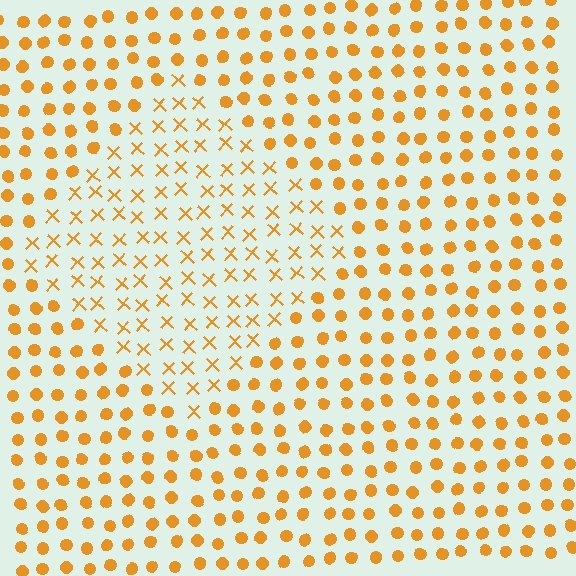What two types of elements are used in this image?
The image uses X marks inside the diamond region and circles outside it.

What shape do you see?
I see a diamond.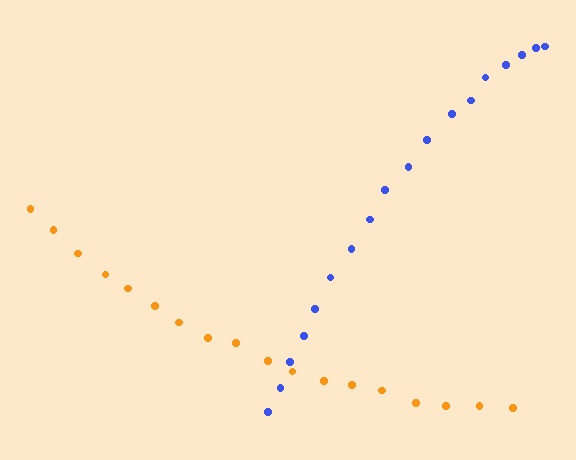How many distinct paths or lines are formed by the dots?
There are 2 distinct paths.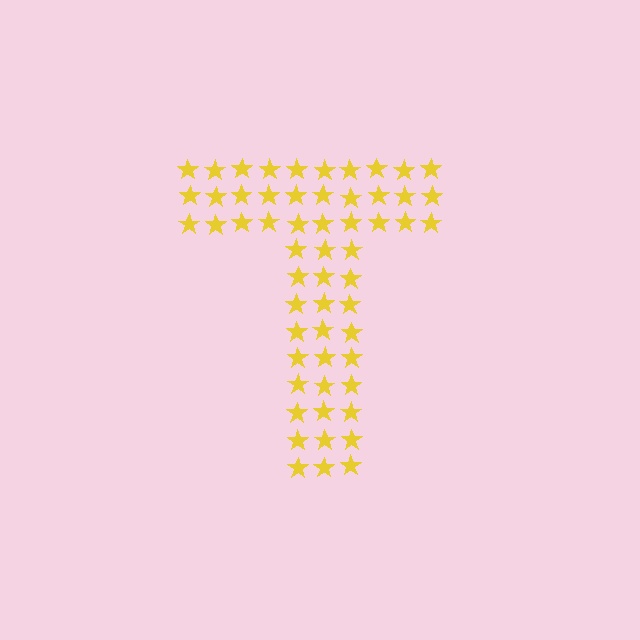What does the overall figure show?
The overall figure shows the letter T.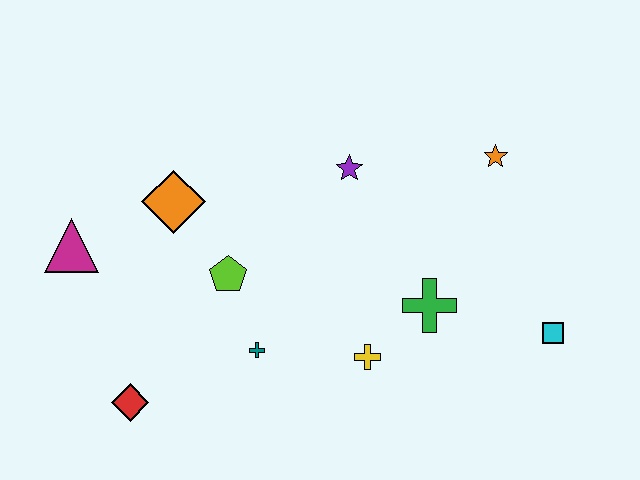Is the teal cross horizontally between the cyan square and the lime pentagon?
Yes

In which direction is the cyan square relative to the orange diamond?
The cyan square is to the right of the orange diamond.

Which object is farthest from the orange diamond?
The cyan square is farthest from the orange diamond.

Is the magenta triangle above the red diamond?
Yes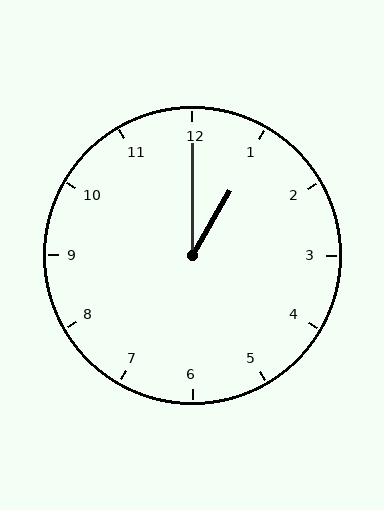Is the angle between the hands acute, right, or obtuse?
It is acute.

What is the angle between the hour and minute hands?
Approximately 30 degrees.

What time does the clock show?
1:00.